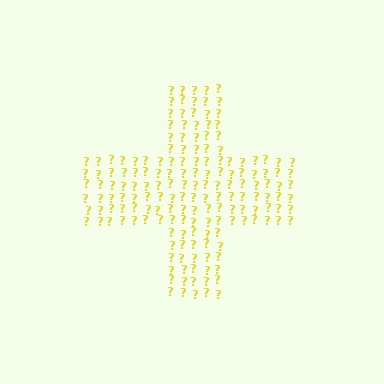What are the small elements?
The small elements are question marks.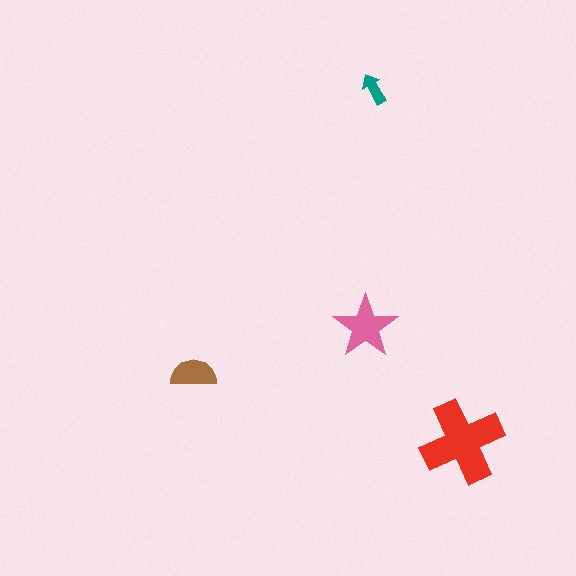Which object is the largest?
The red cross.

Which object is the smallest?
The teal arrow.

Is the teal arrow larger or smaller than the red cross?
Smaller.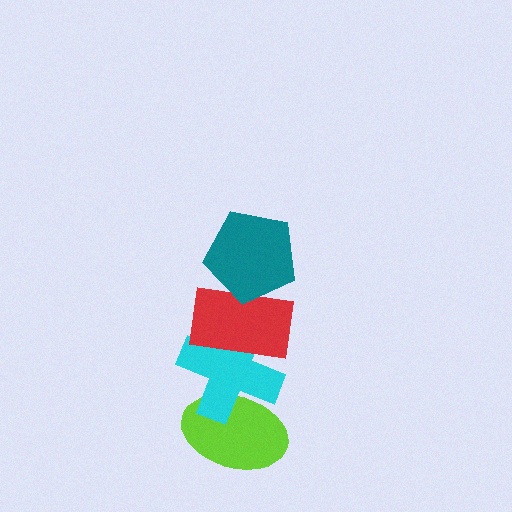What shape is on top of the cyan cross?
The red rectangle is on top of the cyan cross.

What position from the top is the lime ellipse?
The lime ellipse is 4th from the top.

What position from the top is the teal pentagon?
The teal pentagon is 1st from the top.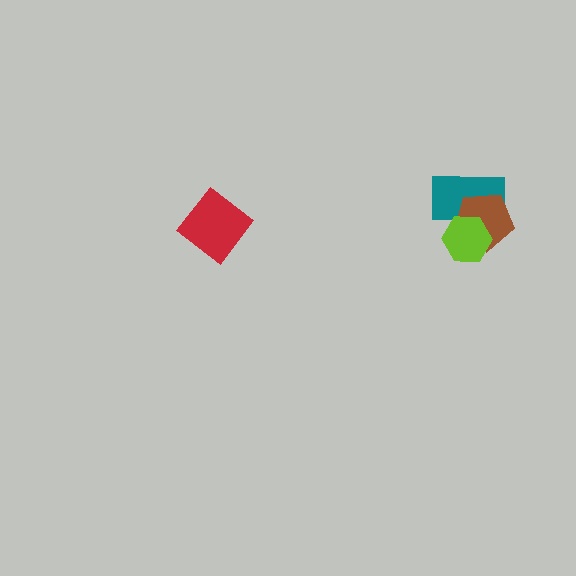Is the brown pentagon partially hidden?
Yes, it is partially covered by another shape.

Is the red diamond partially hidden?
No, no other shape covers it.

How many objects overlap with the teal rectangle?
2 objects overlap with the teal rectangle.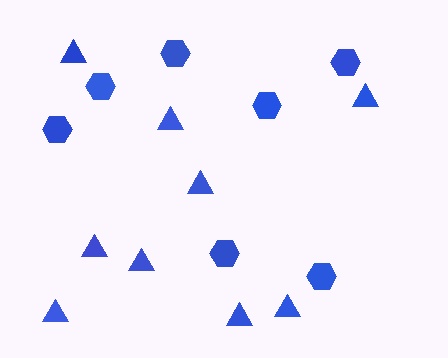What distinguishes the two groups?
There are 2 groups: one group of triangles (9) and one group of hexagons (7).